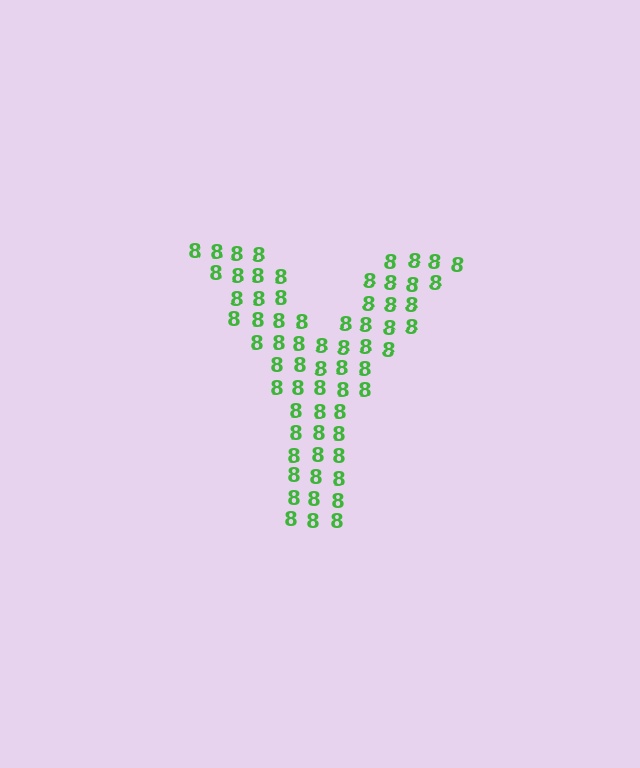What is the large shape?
The large shape is the letter Y.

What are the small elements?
The small elements are digit 8's.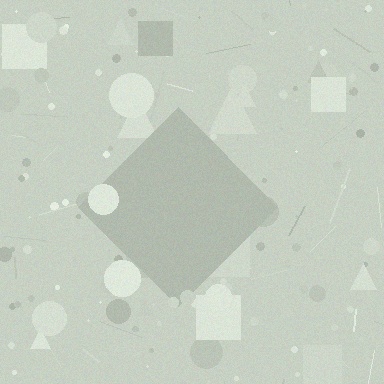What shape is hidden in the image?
A diamond is hidden in the image.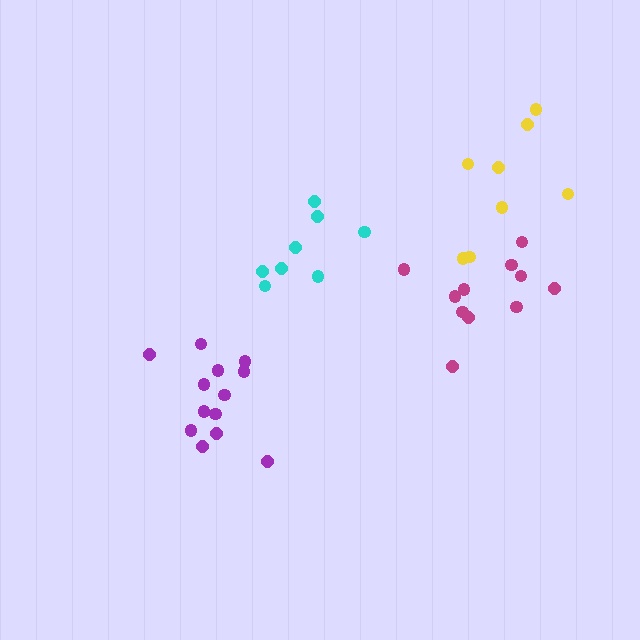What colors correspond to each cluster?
The clusters are colored: purple, magenta, cyan, yellow.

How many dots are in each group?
Group 1: 13 dots, Group 2: 11 dots, Group 3: 8 dots, Group 4: 8 dots (40 total).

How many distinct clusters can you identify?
There are 4 distinct clusters.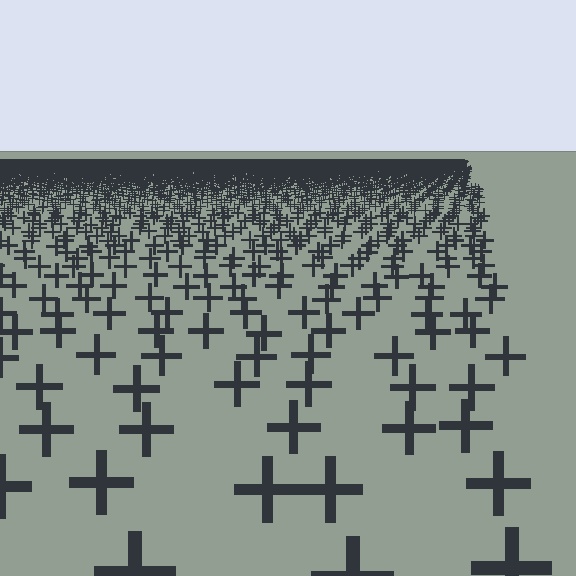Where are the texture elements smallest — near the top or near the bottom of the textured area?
Near the top.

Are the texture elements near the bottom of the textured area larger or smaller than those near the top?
Larger. Near the bottom, elements are closer to the viewer and appear at a bigger on-screen size.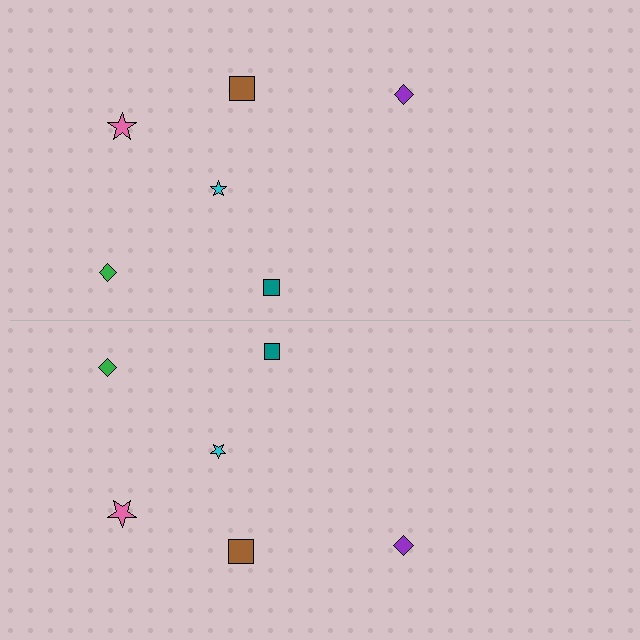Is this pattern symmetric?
Yes, this pattern has bilateral (reflection) symmetry.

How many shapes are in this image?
There are 12 shapes in this image.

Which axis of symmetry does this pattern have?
The pattern has a horizontal axis of symmetry running through the center of the image.